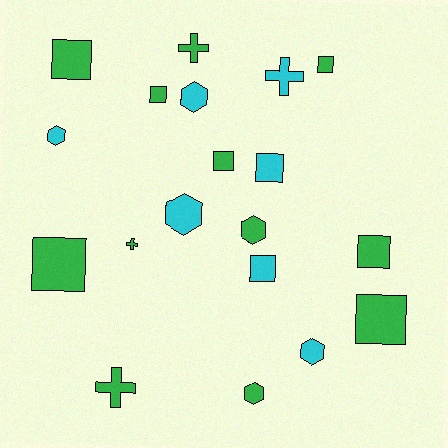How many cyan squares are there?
There are 2 cyan squares.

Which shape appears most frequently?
Square, with 9 objects.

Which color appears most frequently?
Green, with 12 objects.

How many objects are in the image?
There are 19 objects.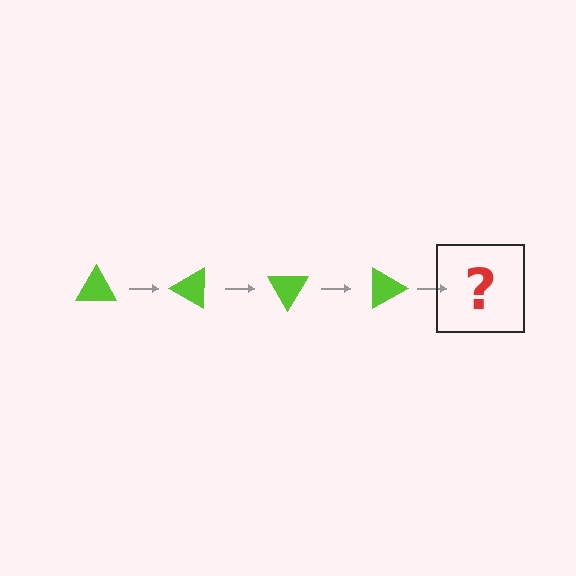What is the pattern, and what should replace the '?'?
The pattern is that the triangle rotates 30 degrees each step. The '?' should be a lime triangle rotated 120 degrees.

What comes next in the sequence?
The next element should be a lime triangle rotated 120 degrees.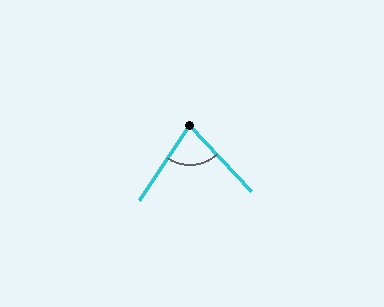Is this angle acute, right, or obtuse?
It is acute.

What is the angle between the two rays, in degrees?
Approximately 77 degrees.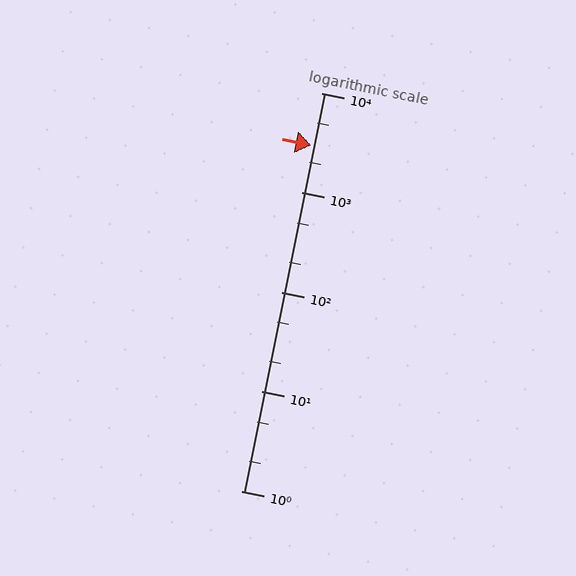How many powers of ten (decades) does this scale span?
The scale spans 4 decades, from 1 to 10000.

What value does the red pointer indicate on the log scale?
The pointer indicates approximately 3000.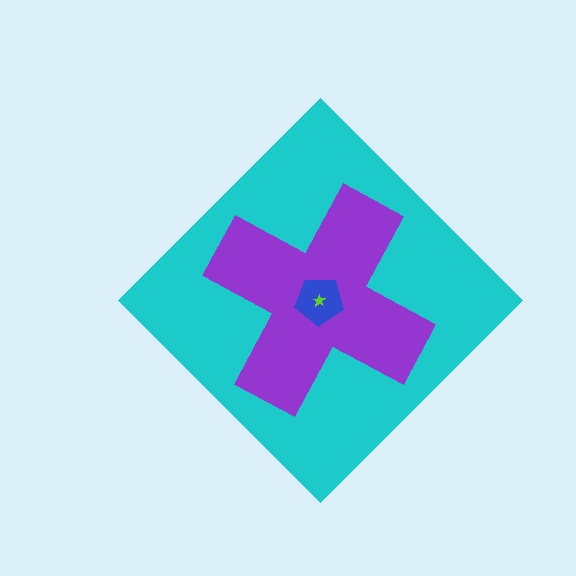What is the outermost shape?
The cyan diamond.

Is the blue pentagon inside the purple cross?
Yes.